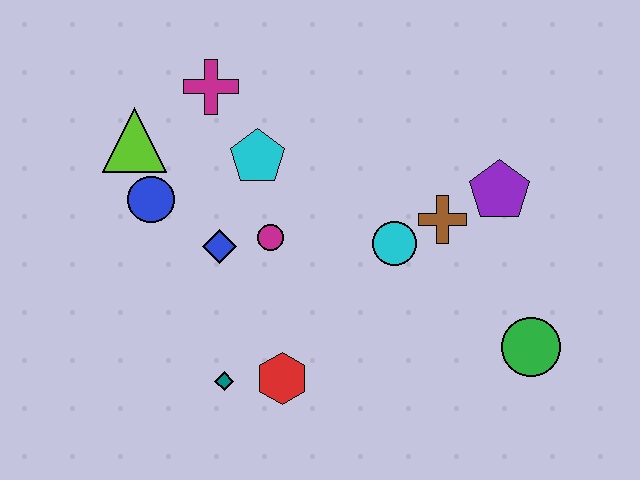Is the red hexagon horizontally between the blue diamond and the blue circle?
No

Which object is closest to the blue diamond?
The magenta circle is closest to the blue diamond.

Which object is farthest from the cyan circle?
The lime triangle is farthest from the cyan circle.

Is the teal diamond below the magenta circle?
Yes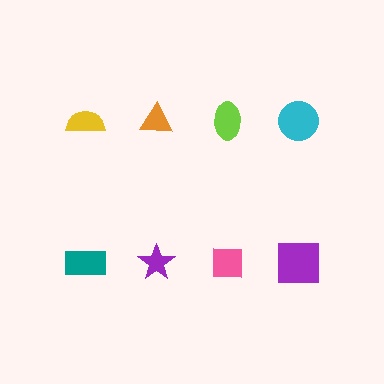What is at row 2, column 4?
A purple square.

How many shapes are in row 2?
4 shapes.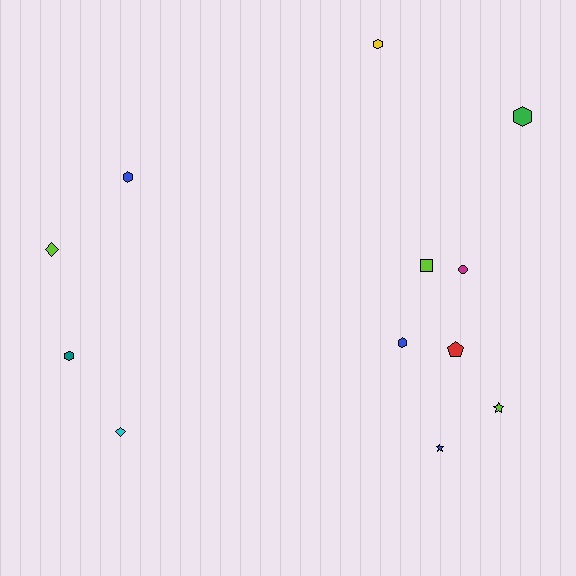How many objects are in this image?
There are 12 objects.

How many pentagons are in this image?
There is 1 pentagon.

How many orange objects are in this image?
There are no orange objects.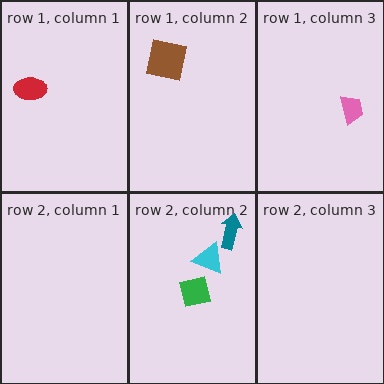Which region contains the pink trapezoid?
The row 1, column 3 region.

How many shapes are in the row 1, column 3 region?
1.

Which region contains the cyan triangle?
The row 2, column 2 region.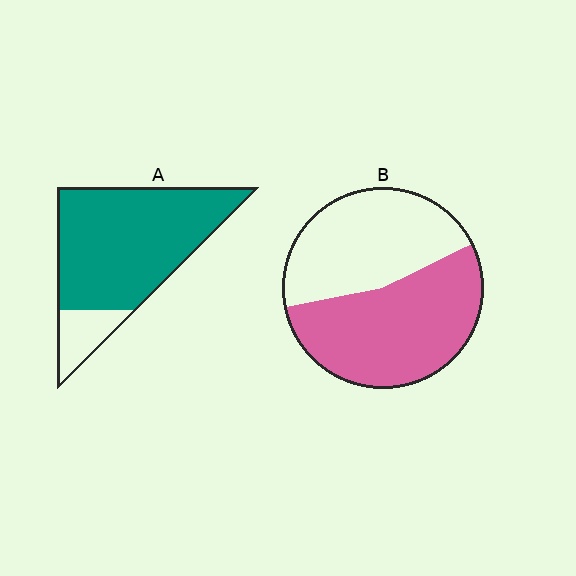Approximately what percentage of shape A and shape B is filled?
A is approximately 85% and B is approximately 55%.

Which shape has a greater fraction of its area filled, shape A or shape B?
Shape A.